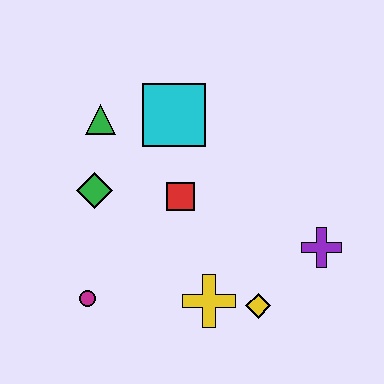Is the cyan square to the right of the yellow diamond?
No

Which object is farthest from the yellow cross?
The green triangle is farthest from the yellow cross.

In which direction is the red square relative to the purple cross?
The red square is to the left of the purple cross.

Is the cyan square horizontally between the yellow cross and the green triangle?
Yes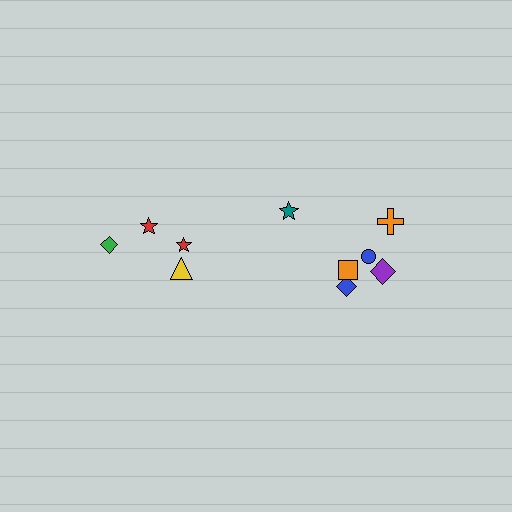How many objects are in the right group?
There are 6 objects.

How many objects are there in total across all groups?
There are 10 objects.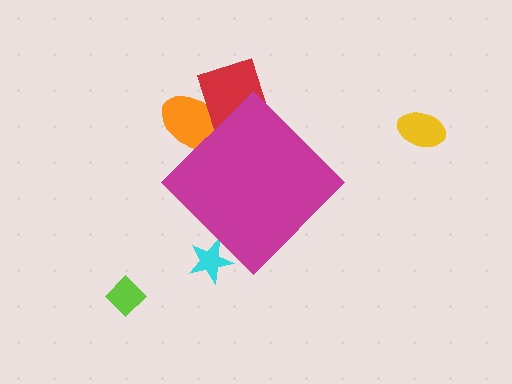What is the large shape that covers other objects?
A magenta diamond.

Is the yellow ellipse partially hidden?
No, the yellow ellipse is fully visible.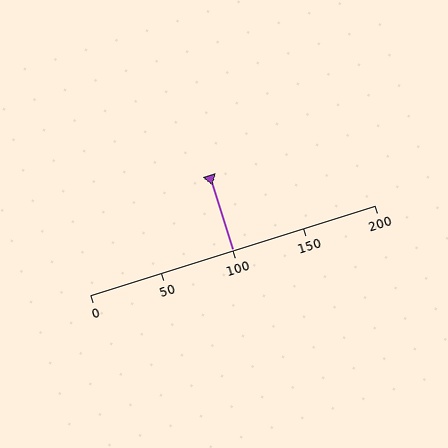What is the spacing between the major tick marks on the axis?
The major ticks are spaced 50 apart.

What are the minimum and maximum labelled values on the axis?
The axis runs from 0 to 200.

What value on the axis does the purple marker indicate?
The marker indicates approximately 100.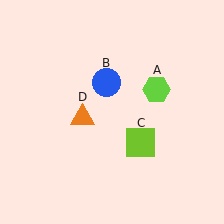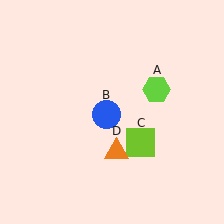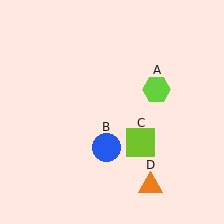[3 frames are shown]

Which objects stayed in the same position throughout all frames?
Lime hexagon (object A) and lime square (object C) remained stationary.